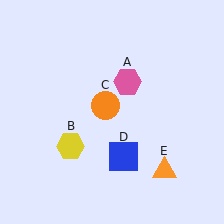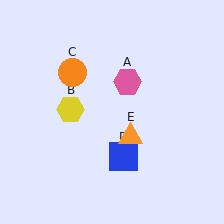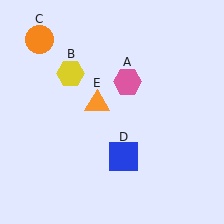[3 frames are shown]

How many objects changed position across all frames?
3 objects changed position: yellow hexagon (object B), orange circle (object C), orange triangle (object E).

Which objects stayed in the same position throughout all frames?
Pink hexagon (object A) and blue square (object D) remained stationary.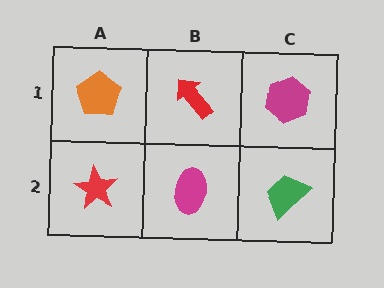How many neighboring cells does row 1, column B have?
3.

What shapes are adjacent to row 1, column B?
A magenta ellipse (row 2, column B), an orange pentagon (row 1, column A), a magenta hexagon (row 1, column C).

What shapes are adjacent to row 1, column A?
A red star (row 2, column A), a red arrow (row 1, column B).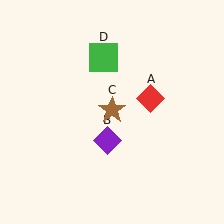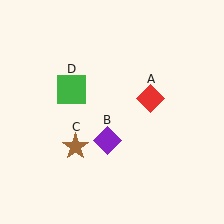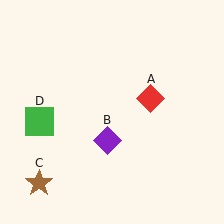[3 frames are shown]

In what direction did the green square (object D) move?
The green square (object D) moved down and to the left.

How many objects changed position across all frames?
2 objects changed position: brown star (object C), green square (object D).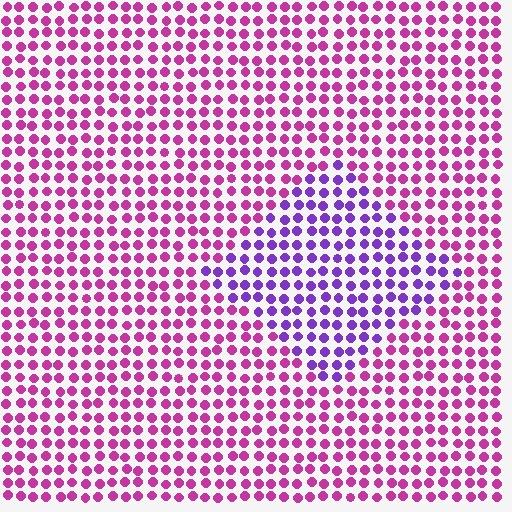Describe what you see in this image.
The image is filled with small magenta elements in a uniform arrangement. A diamond-shaped region is visible where the elements are tinted to a slightly different hue, forming a subtle color boundary.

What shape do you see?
I see a diamond.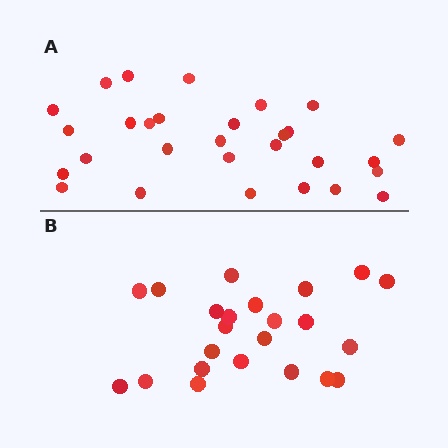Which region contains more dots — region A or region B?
Region A (the top region) has more dots.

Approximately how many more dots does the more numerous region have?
Region A has about 6 more dots than region B.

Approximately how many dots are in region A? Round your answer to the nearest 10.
About 30 dots. (The exact count is 29, which rounds to 30.)